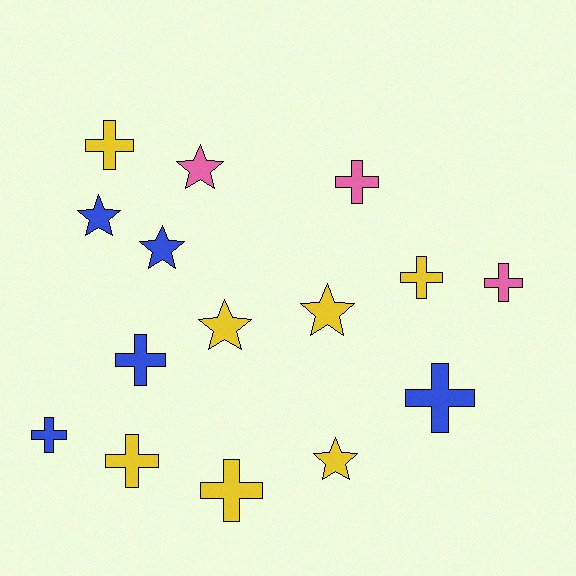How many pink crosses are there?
There are 2 pink crosses.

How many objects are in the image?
There are 15 objects.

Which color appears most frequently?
Yellow, with 7 objects.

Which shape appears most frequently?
Cross, with 9 objects.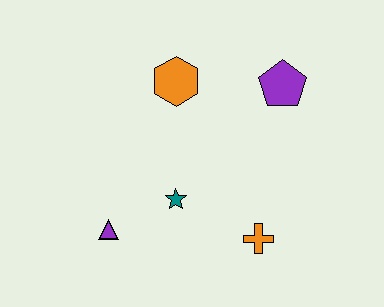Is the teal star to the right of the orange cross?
No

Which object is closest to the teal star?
The purple triangle is closest to the teal star.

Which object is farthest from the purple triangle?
The purple pentagon is farthest from the purple triangle.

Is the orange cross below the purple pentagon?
Yes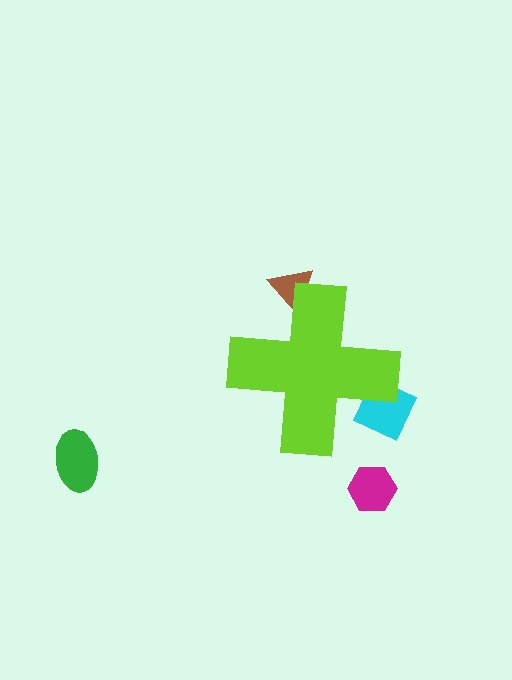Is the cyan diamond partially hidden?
Yes, the cyan diamond is partially hidden behind the lime cross.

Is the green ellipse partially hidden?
No, the green ellipse is fully visible.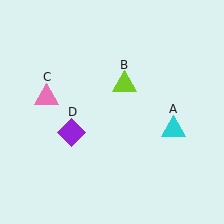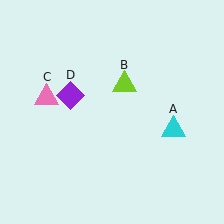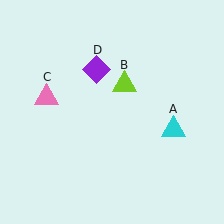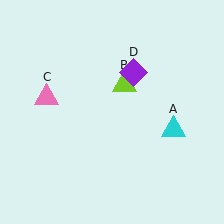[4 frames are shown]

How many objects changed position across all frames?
1 object changed position: purple diamond (object D).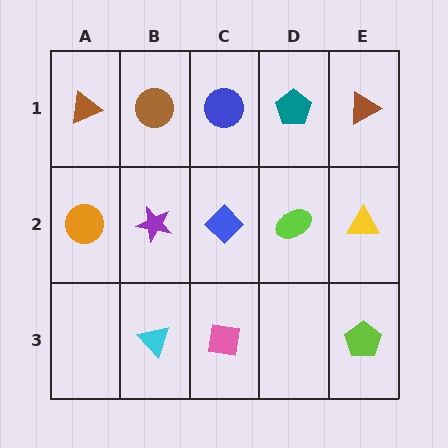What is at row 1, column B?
A brown circle.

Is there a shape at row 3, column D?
No, that cell is empty.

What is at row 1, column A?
A brown triangle.